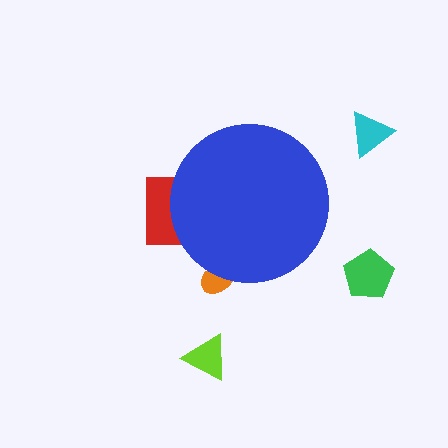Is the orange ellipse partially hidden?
Yes, the orange ellipse is partially hidden behind the blue circle.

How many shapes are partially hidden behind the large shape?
2 shapes are partially hidden.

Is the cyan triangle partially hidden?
No, the cyan triangle is fully visible.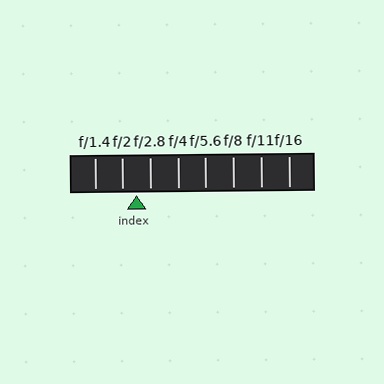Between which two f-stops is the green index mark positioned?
The index mark is between f/2 and f/2.8.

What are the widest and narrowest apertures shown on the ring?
The widest aperture shown is f/1.4 and the narrowest is f/16.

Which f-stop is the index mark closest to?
The index mark is closest to f/2.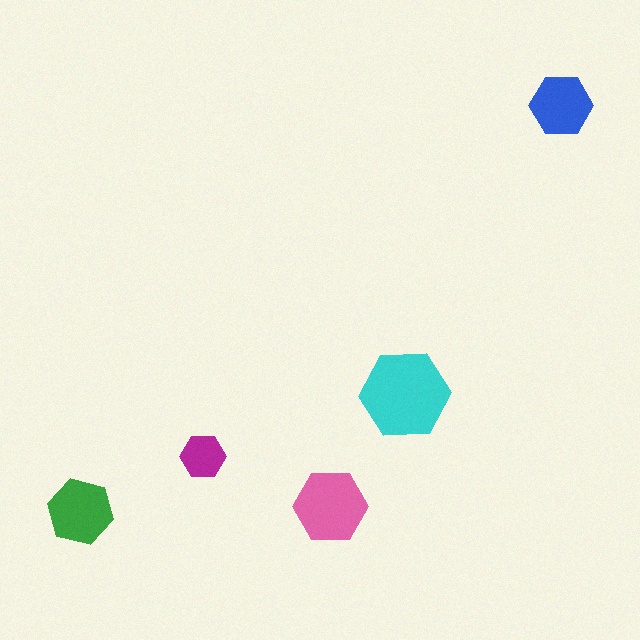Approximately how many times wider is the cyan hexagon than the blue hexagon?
About 1.5 times wider.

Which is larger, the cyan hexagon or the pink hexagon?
The cyan one.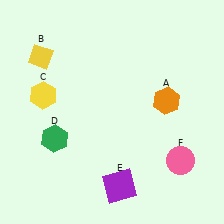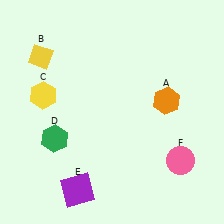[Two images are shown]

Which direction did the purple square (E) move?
The purple square (E) moved left.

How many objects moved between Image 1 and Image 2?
1 object moved between the two images.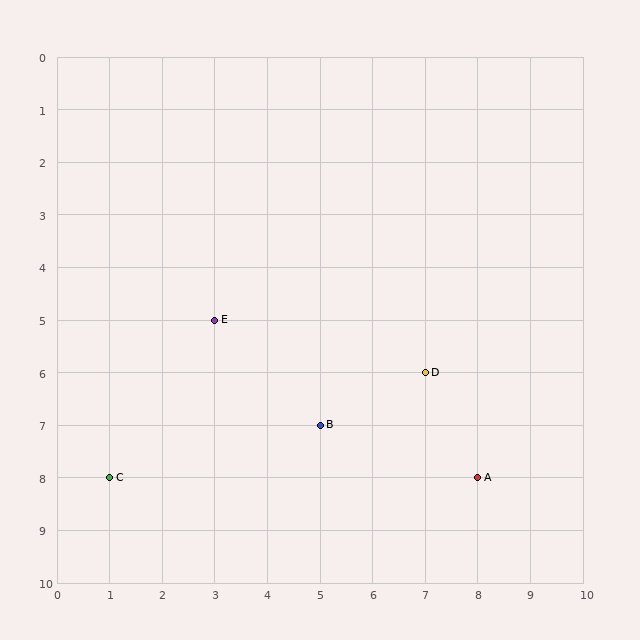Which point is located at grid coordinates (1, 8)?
Point C is at (1, 8).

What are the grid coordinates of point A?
Point A is at grid coordinates (8, 8).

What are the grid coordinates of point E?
Point E is at grid coordinates (3, 5).